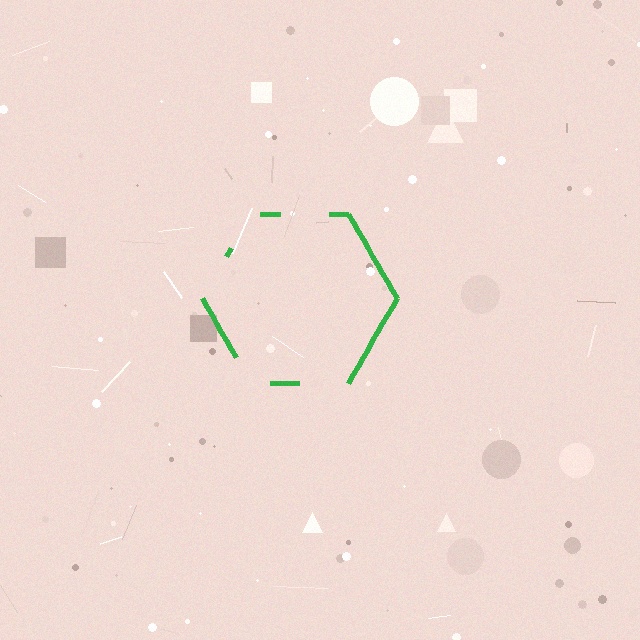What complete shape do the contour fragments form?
The contour fragments form a hexagon.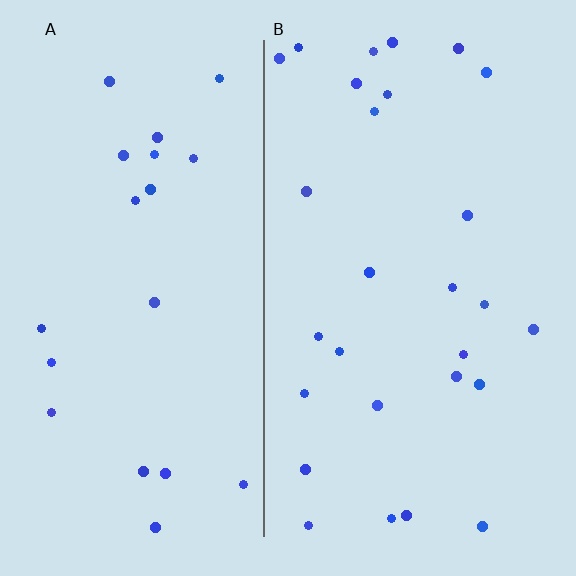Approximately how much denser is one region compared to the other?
Approximately 1.4× — region B over region A.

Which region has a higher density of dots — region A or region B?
B (the right).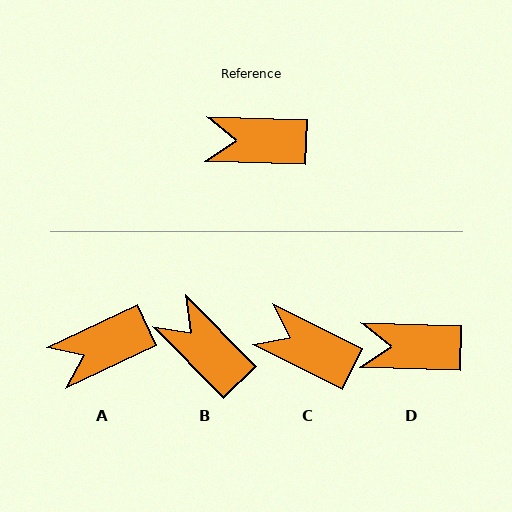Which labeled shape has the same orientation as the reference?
D.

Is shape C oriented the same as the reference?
No, it is off by about 25 degrees.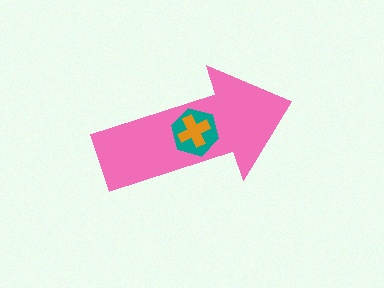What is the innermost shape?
The orange cross.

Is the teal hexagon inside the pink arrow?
Yes.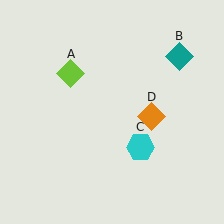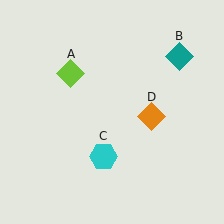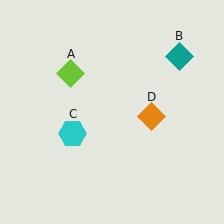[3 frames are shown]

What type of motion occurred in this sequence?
The cyan hexagon (object C) rotated clockwise around the center of the scene.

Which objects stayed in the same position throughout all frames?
Lime diamond (object A) and teal diamond (object B) and orange diamond (object D) remained stationary.